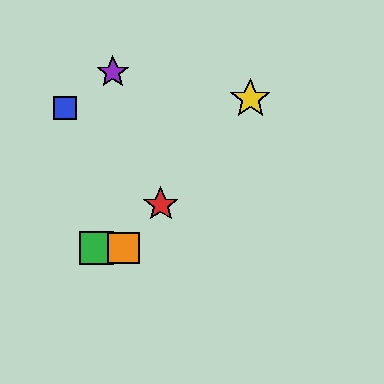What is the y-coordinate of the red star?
The red star is at y≈205.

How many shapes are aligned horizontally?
2 shapes (the green square, the orange square) are aligned horizontally.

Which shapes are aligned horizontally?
The green square, the orange square are aligned horizontally.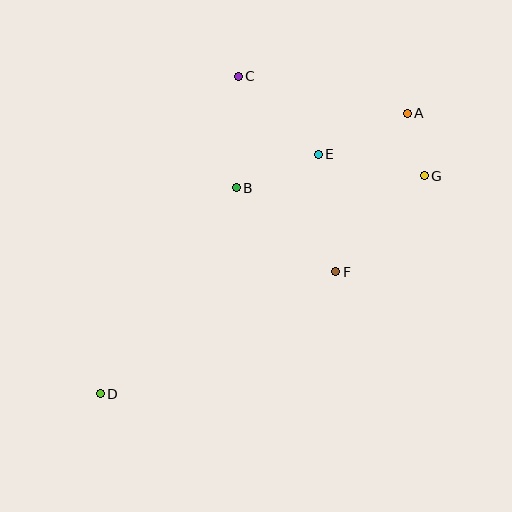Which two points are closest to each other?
Points A and G are closest to each other.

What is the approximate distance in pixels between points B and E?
The distance between B and E is approximately 88 pixels.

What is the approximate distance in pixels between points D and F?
The distance between D and F is approximately 265 pixels.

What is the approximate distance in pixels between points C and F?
The distance between C and F is approximately 218 pixels.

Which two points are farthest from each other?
Points A and D are farthest from each other.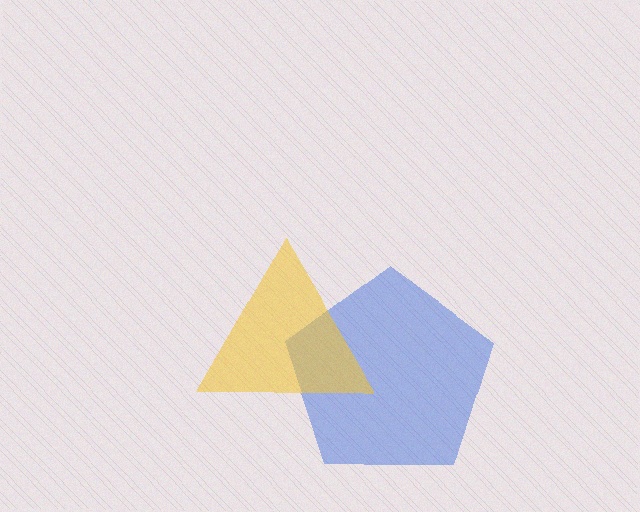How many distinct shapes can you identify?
There are 2 distinct shapes: a blue pentagon, a yellow triangle.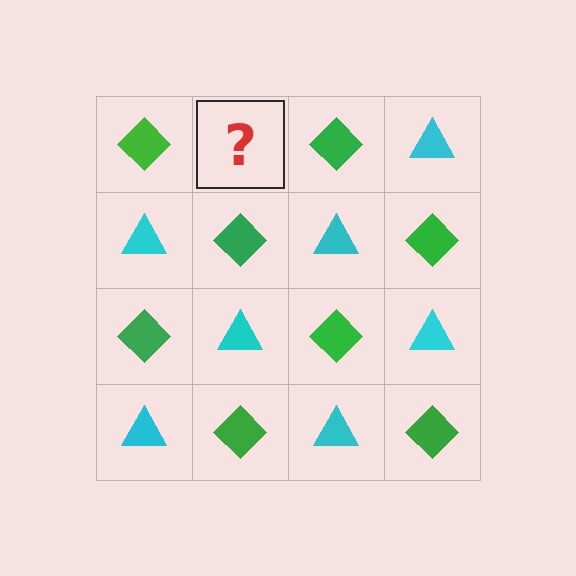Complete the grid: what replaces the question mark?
The question mark should be replaced with a cyan triangle.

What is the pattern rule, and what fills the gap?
The rule is that it alternates green diamond and cyan triangle in a checkerboard pattern. The gap should be filled with a cyan triangle.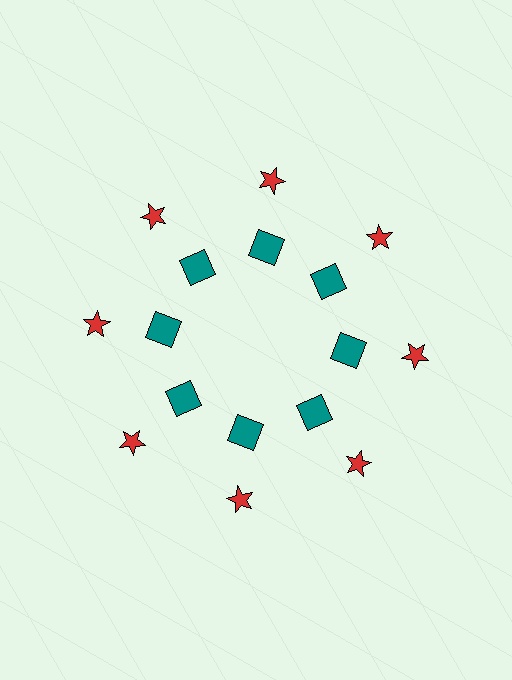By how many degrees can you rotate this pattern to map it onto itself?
The pattern maps onto itself every 45 degrees of rotation.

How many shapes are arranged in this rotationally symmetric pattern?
There are 16 shapes, arranged in 8 groups of 2.